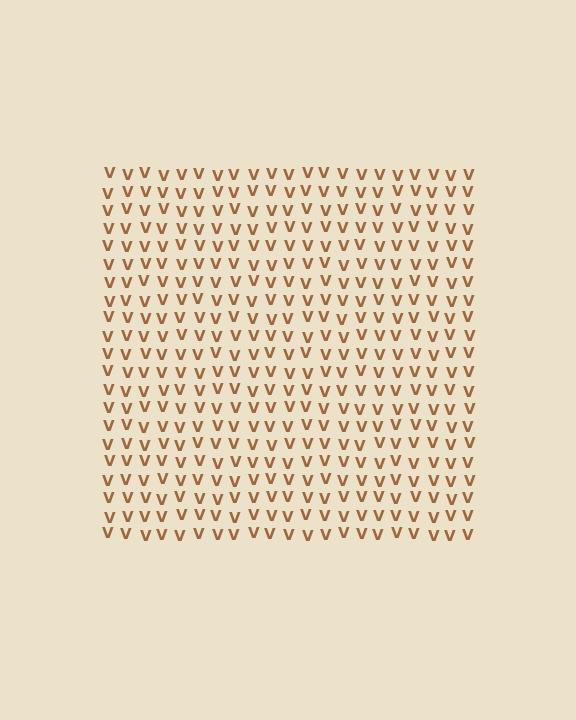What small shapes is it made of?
It is made of small letter V's.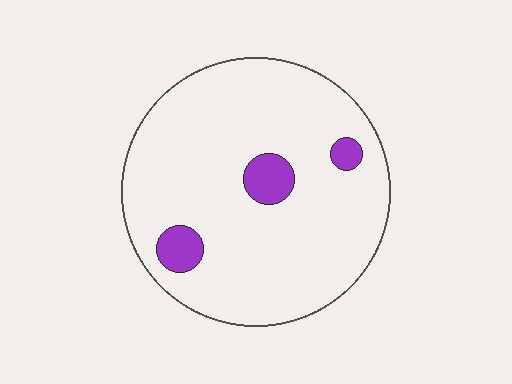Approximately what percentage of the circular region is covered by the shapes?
Approximately 10%.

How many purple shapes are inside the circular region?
3.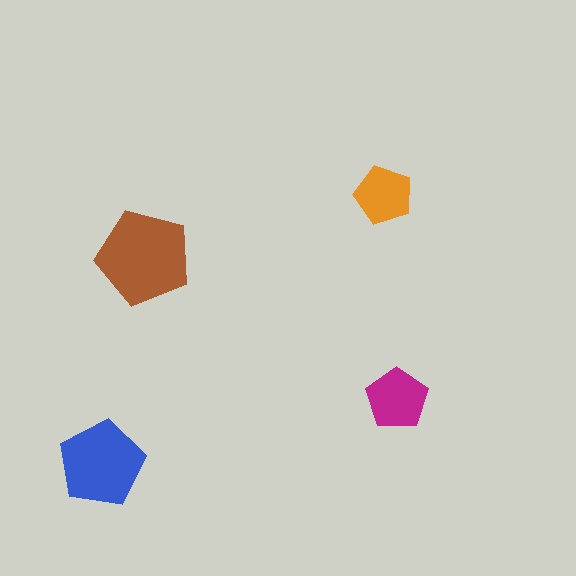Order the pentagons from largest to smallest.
the brown one, the blue one, the magenta one, the orange one.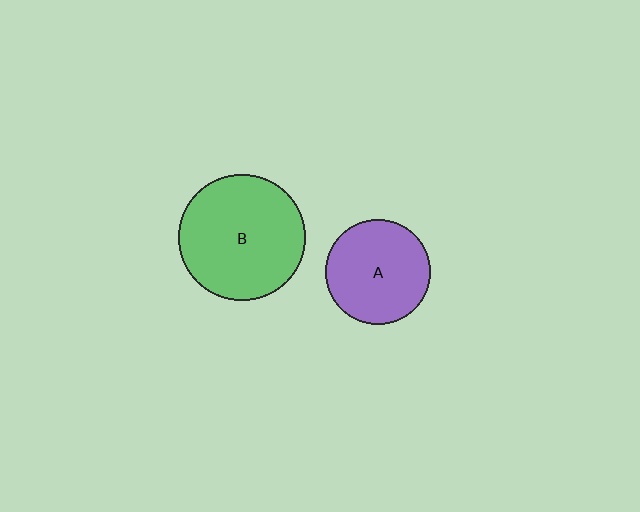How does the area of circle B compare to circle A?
Approximately 1.5 times.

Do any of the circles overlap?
No, none of the circles overlap.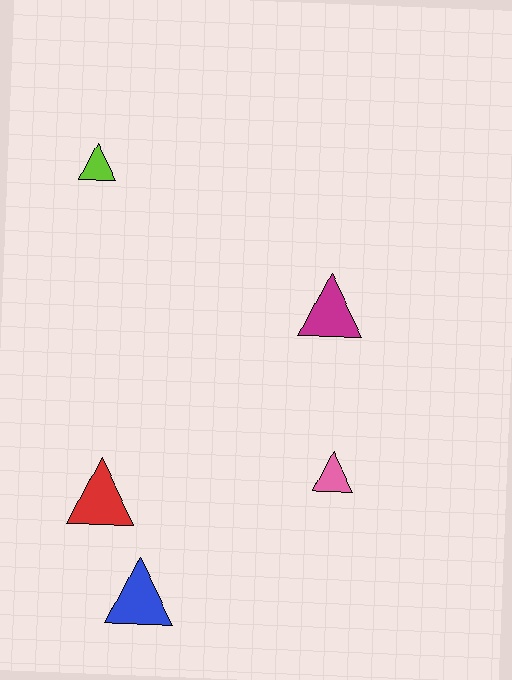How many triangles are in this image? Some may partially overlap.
There are 5 triangles.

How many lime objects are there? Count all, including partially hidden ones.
There is 1 lime object.